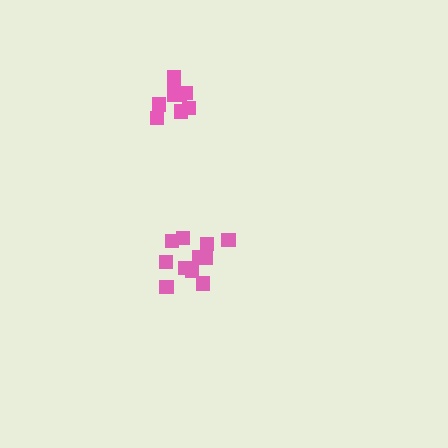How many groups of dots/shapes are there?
There are 2 groups.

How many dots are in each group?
Group 1: 9 dots, Group 2: 11 dots (20 total).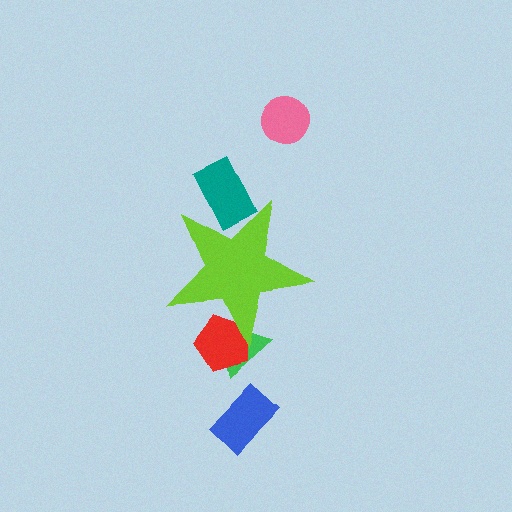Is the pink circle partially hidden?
No, the pink circle is fully visible.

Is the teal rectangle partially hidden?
Yes, the teal rectangle is partially hidden behind the lime star.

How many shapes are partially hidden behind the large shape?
3 shapes are partially hidden.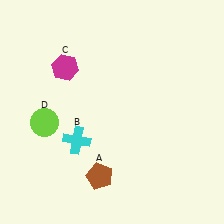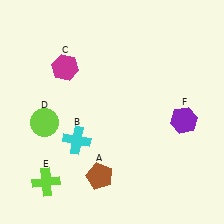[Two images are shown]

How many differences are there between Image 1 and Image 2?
There are 2 differences between the two images.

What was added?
A lime cross (E), a purple hexagon (F) were added in Image 2.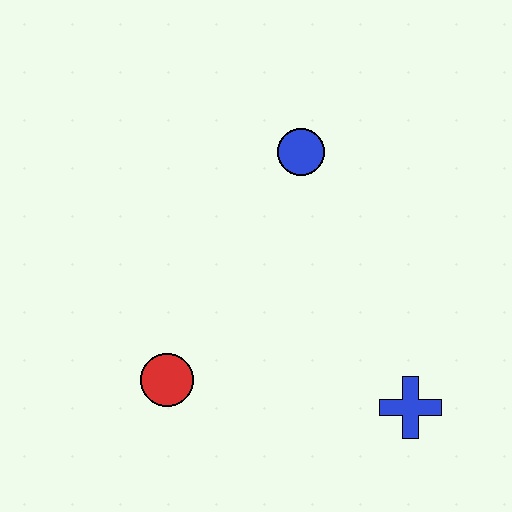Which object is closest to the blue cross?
The red circle is closest to the blue cross.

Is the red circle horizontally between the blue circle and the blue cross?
No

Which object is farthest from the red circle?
The blue circle is farthest from the red circle.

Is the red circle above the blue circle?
No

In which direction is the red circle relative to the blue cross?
The red circle is to the left of the blue cross.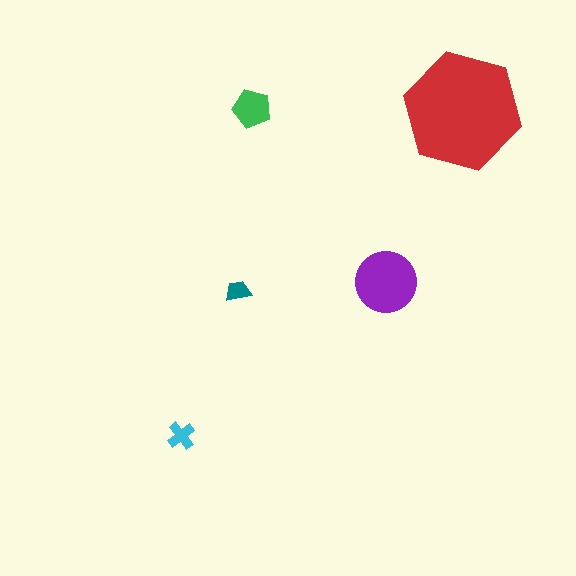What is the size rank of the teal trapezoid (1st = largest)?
5th.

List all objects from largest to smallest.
The red hexagon, the purple circle, the green pentagon, the cyan cross, the teal trapezoid.